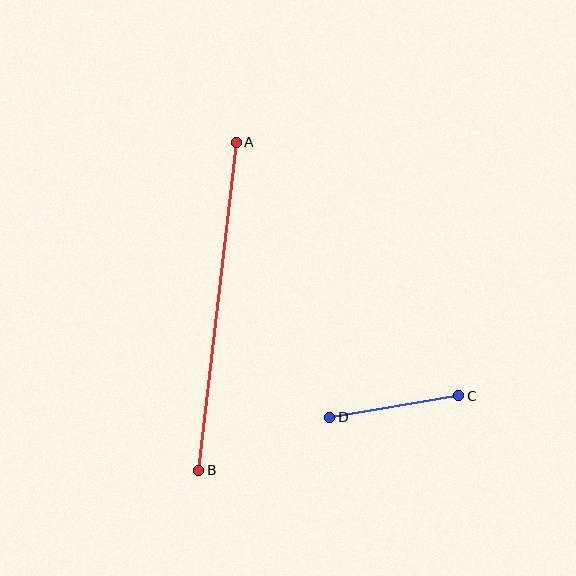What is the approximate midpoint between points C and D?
The midpoint is at approximately (394, 406) pixels.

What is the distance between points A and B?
The distance is approximately 330 pixels.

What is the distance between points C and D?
The distance is approximately 131 pixels.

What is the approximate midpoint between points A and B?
The midpoint is at approximately (217, 306) pixels.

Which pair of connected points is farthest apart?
Points A and B are farthest apart.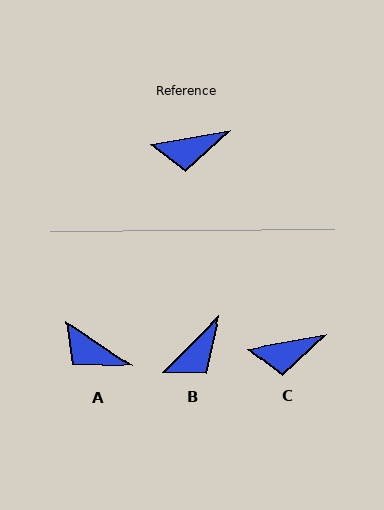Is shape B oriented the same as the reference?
No, it is off by about 35 degrees.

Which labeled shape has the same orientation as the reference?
C.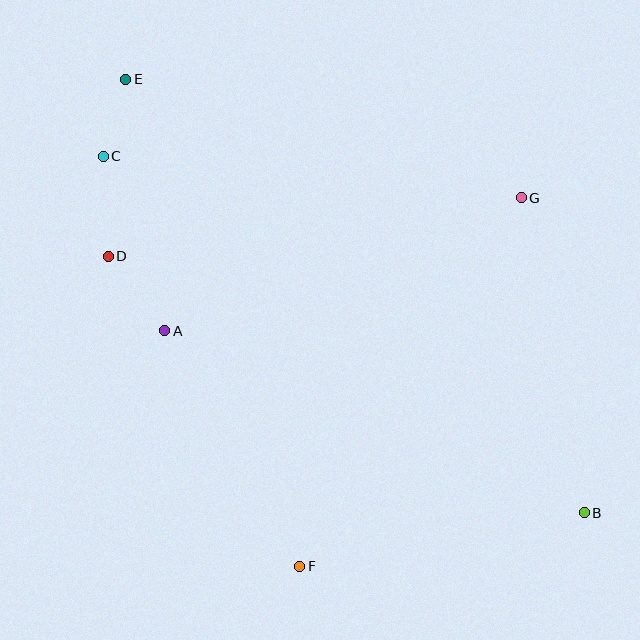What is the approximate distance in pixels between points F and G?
The distance between F and G is approximately 430 pixels.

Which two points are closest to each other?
Points C and E are closest to each other.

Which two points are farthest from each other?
Points B and E are farthest from each other.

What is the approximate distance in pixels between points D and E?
The distance between D and E is approximately 178 pixels.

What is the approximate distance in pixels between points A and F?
The distance between A and F is approximately 271 pixels.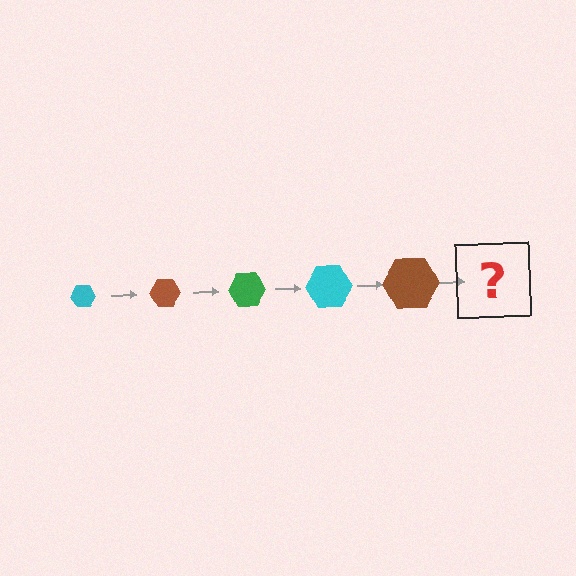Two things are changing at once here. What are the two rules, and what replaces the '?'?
The two rules are that the hexagon grows larger each step and the color cycles through cyan, brown, and green. The '?' should be a green hexagon, larger than the previous one.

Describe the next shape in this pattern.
It should be a green hexagon, larger than the previous one.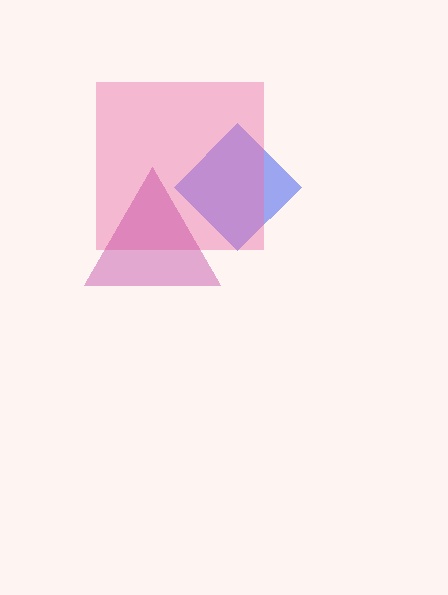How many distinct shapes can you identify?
There are 3 distinct shapes: a blue diamond, a pink square, a magenta triangle.